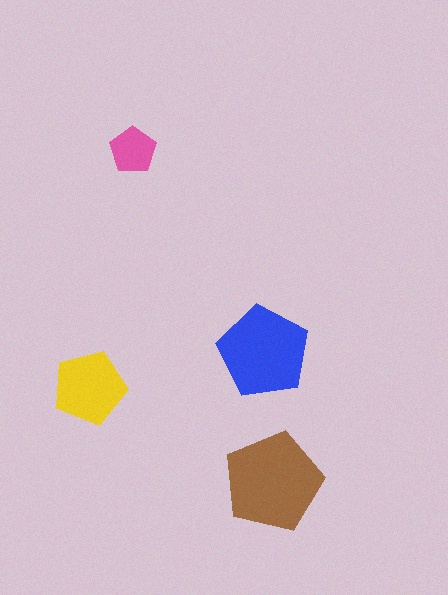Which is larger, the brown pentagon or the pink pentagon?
The brown one.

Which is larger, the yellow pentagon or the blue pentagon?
The blue one.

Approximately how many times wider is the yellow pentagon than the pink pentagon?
About 1.5 times wider.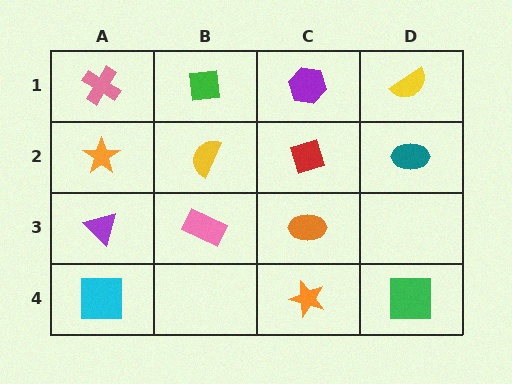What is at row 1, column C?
A purple hexagon.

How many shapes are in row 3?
3 shapes.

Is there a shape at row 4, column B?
No, that cell is empty.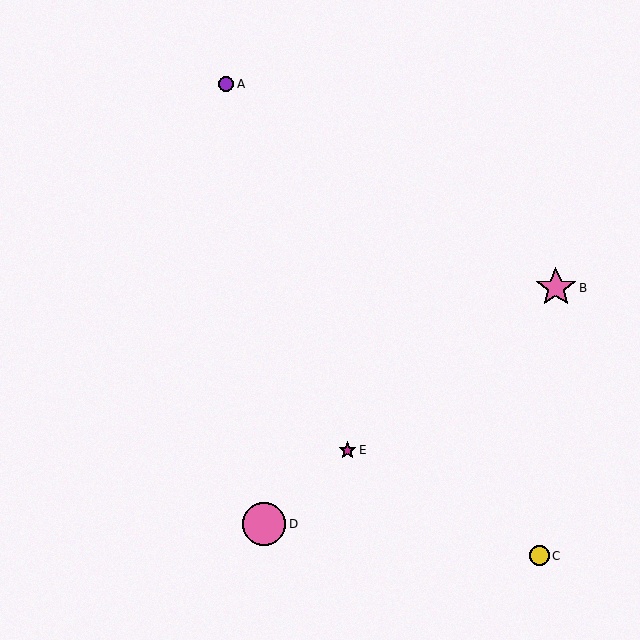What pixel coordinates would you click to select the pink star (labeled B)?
Click at (556, 288) to select the pink star B.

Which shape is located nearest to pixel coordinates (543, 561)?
The yellow circle (labeled C) at (539, 556) is nearest to that location.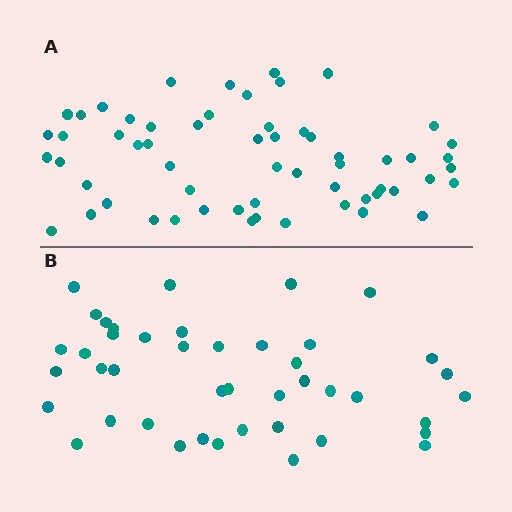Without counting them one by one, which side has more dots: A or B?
Region A (the top region) has more dots.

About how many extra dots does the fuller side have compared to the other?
Region A has approximately 15 more dots than region B.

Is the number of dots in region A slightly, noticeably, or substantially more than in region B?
Region A has noticeably more, but not dramatically so. The ratio is roughly 1.4 to 1.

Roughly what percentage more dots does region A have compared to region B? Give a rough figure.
About 35% more.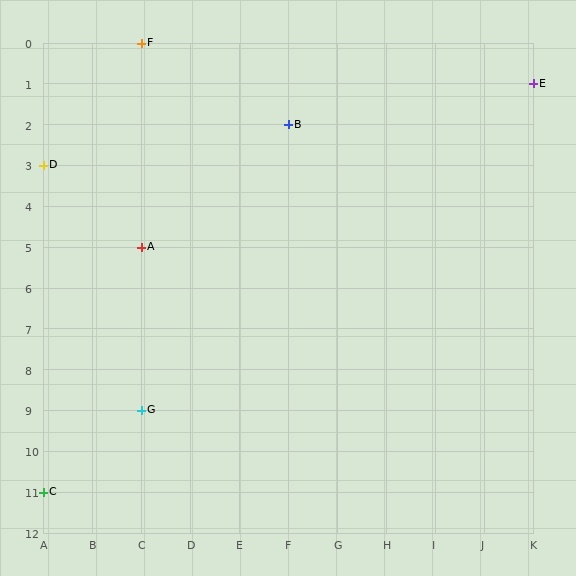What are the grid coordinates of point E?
Point E is at grid coordinates (K, 1).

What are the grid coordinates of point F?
Point F is at grid coordinates (C, 0).